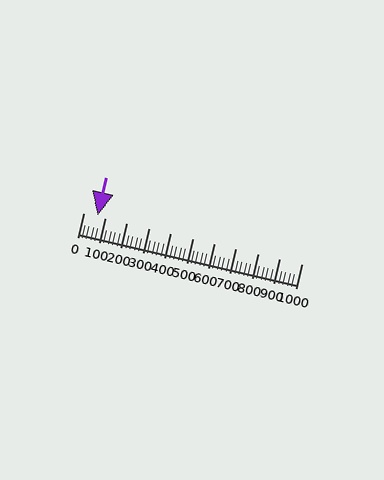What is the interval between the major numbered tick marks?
The major tick marks are spaced 100 units apart.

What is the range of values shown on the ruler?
The ruler shows values from 0 to 1000.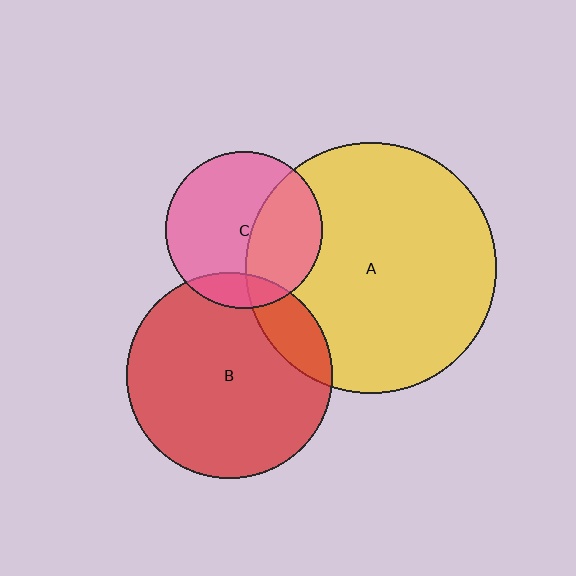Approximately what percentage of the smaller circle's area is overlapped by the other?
Approximately 40%.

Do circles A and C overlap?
Yes.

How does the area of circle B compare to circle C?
Approximately 1.7 times.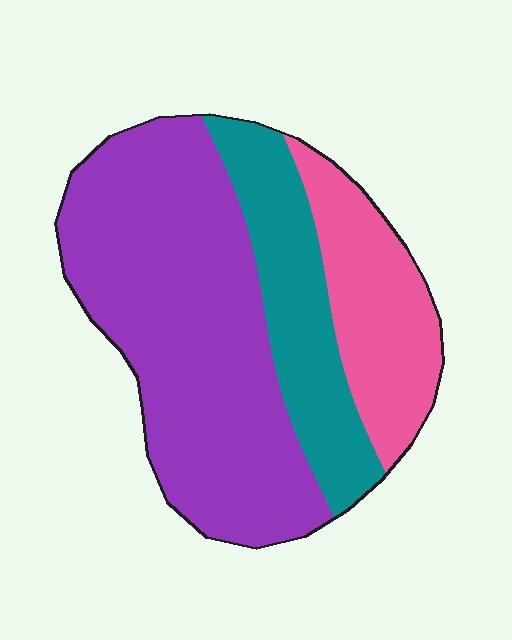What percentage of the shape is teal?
Teal covers around 20% of the shape.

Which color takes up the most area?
Purple, at roughly 55%.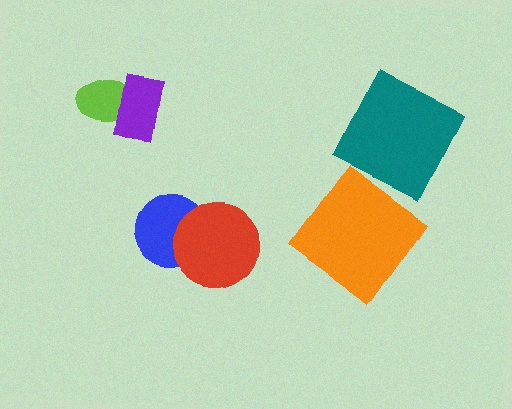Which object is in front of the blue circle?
The red circle is in front of the blue circle.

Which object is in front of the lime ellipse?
The purple rectangle is in front of the lime ellipse.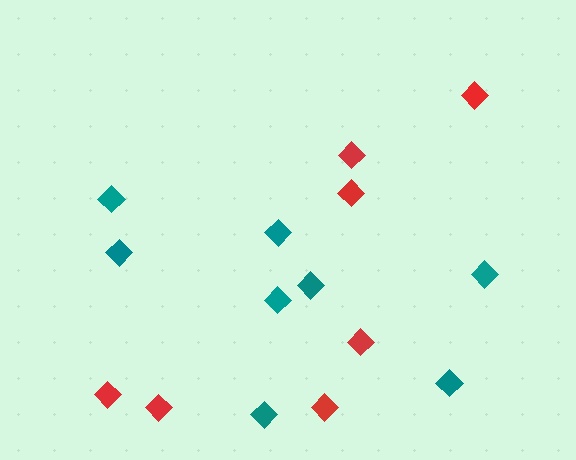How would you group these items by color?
There are 2 groups: one group of teal diamonds (8) and one group of red diamonds (7).